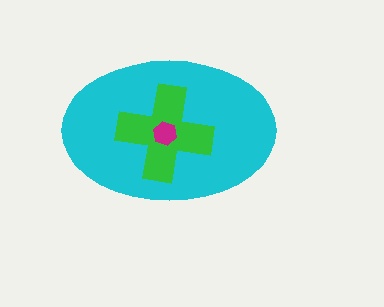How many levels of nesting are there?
3.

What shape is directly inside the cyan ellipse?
The green cross.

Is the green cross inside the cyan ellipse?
Yes.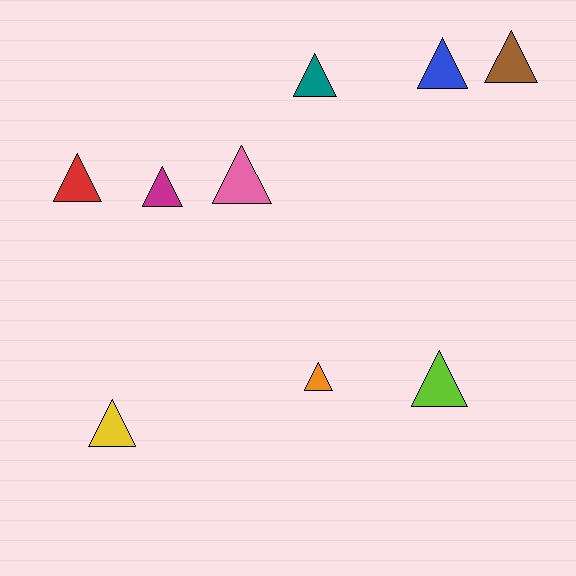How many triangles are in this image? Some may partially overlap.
There are 9 triangles.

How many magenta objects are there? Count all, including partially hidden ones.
There is 1 magenta object.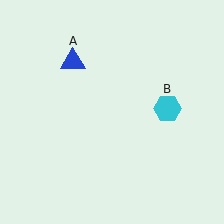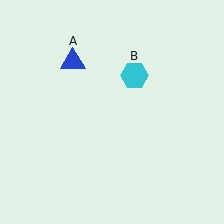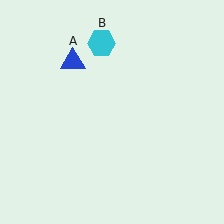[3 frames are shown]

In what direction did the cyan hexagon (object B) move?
The cyan hexagon (object B) moved up and to the left.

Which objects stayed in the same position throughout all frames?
Blue triangle (object A) remained stationary.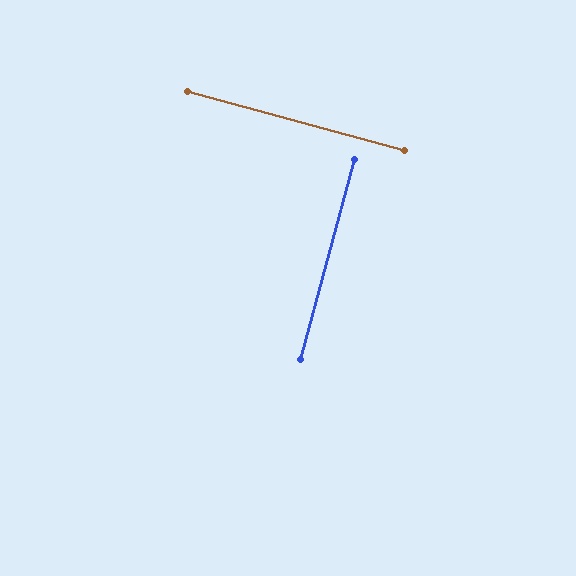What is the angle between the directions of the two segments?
Approximately 90 degrees.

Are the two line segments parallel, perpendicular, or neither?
Perpendicular — they meet at approximately 90°.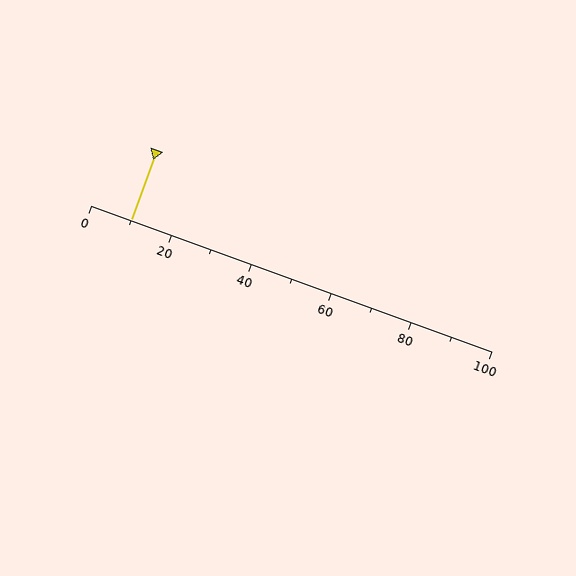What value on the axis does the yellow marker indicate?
The marker indicates approximately 10.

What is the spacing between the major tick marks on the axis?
The major ticks are spaced 20 apart.